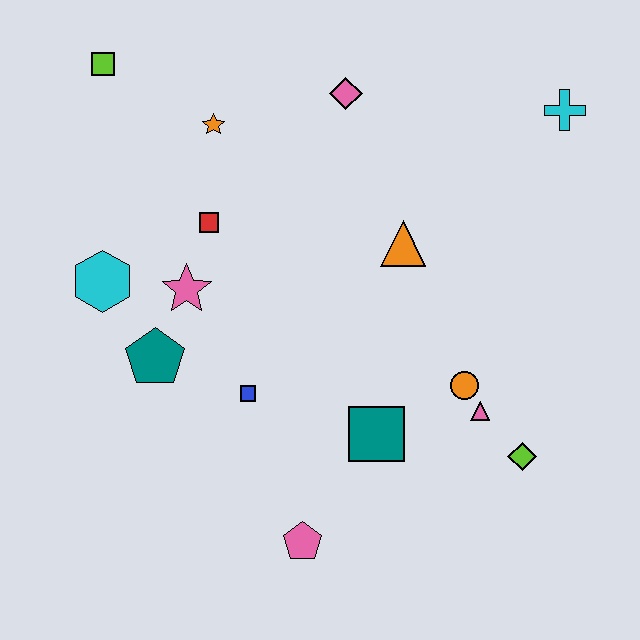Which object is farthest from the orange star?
The lime diamond is farthest from the orange star.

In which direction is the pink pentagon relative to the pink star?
The pink pentagon is below the pink star.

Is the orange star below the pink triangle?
No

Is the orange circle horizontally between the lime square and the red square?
No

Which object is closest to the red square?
The pink star is closest to the red square.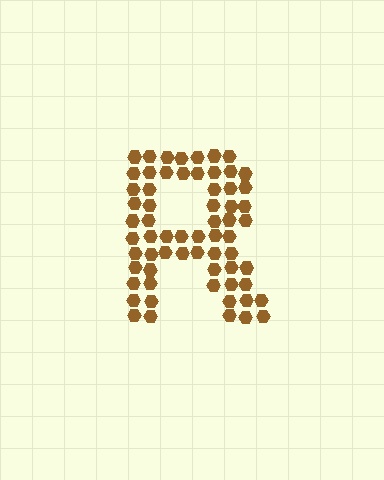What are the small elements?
The small elements are hexagons.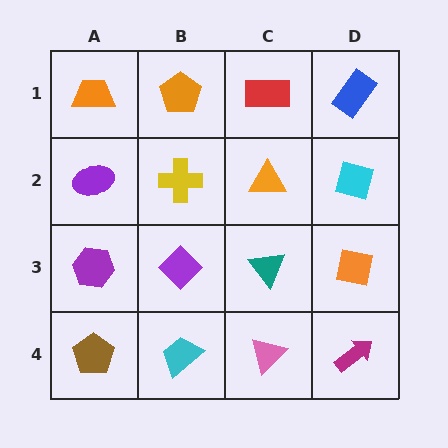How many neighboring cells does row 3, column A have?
3.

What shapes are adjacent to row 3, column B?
A yellow cross (row 2, column B), a cyan trapezoid (row 4, column B), a purple hexagon (row 3, column A), a teal triangle (row 3, column C).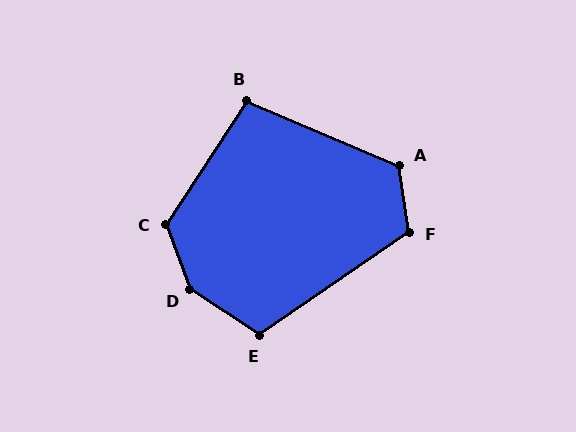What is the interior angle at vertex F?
Approximately 116 degrees (obtuse).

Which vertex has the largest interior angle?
D, at approximately 144 degrees.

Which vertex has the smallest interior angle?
B, at approximately 100 degrees.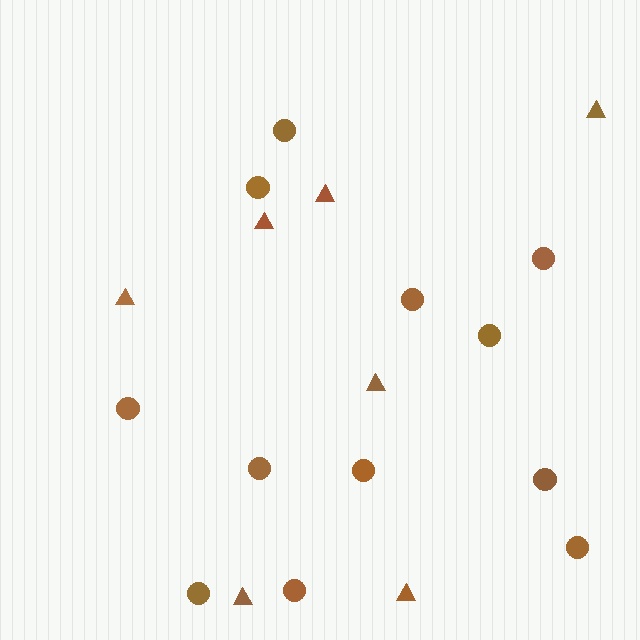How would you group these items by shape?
There are 2 groups: one group of circles (12) and one group of triangles (7).